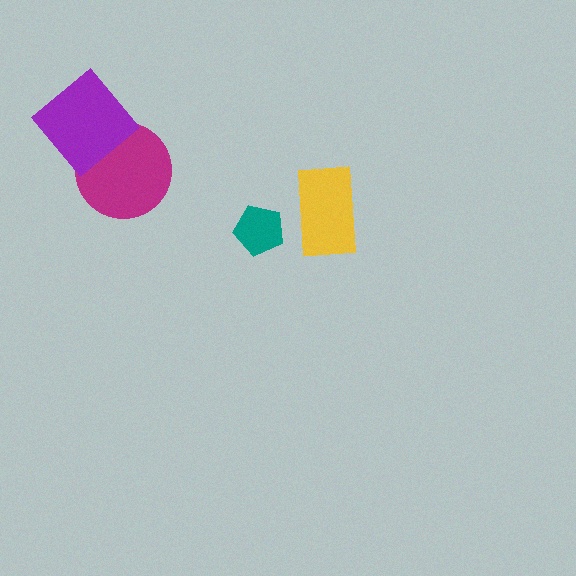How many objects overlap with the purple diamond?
1 object overlaps with the purple diamond.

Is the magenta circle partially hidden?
Yes, it is partially covered by another shape.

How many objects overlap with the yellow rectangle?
0 objects overlap with the yellow rectangle.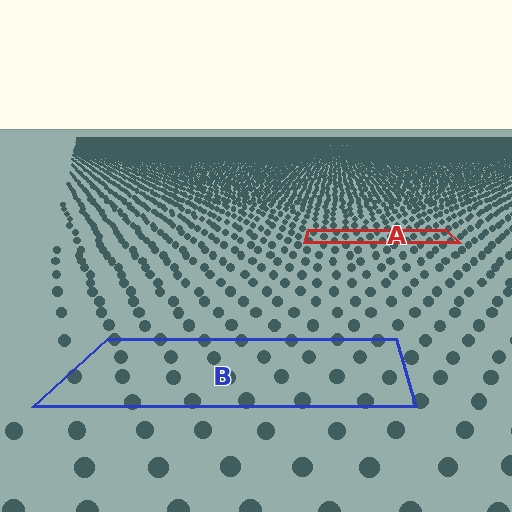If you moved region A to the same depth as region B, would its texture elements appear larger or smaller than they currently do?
They would appear larger. At a closer depth, the same texture elements are projected at a bigger on-screen size.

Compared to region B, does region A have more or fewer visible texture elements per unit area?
Region A has more texture elements per unit area — they are packed more densely because it is farther away.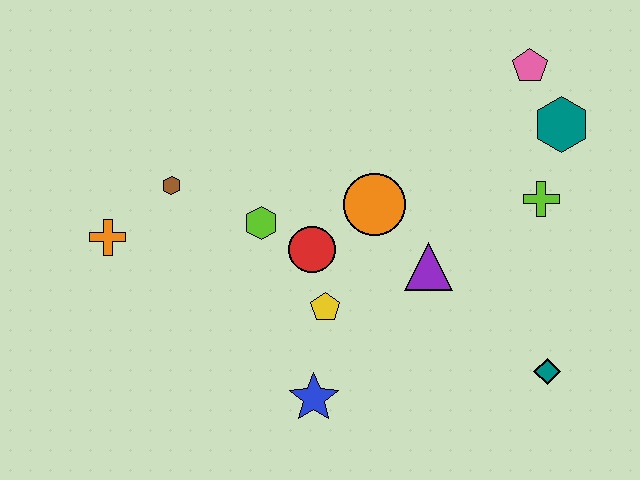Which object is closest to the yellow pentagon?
The red circle is closest to the yellow pentagon.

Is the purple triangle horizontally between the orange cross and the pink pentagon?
Yes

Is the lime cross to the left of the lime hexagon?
No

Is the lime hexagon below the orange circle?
Yes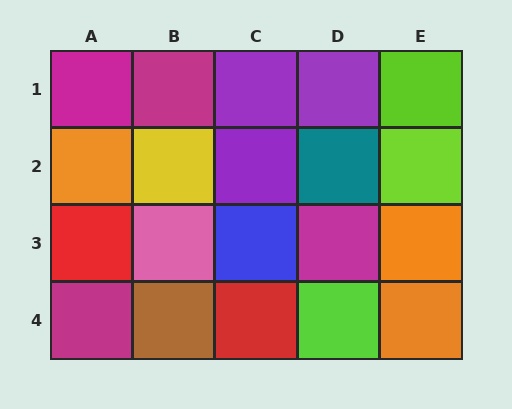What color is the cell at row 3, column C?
Blue.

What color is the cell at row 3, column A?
Red.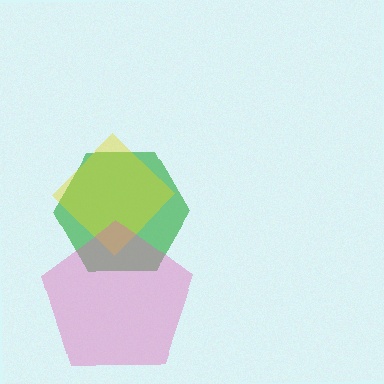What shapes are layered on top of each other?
The layered shapes are: a green hexagon, a yellow diamond, a pink pentagon.